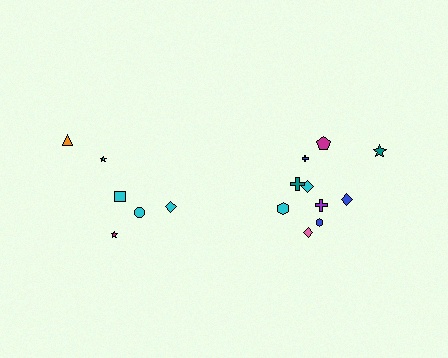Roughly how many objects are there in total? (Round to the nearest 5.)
Roughly 15 objects in total.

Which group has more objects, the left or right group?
The right group.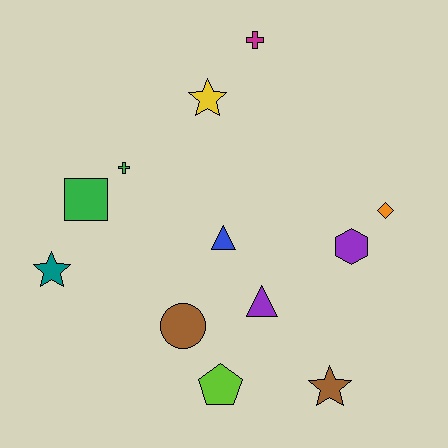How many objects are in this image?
There are 12 objects.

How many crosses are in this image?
There are 2 crosses.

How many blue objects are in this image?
There is 1 blue object.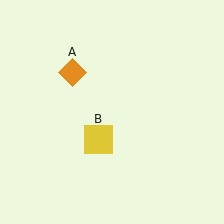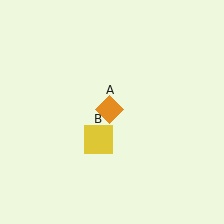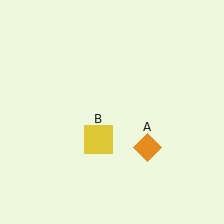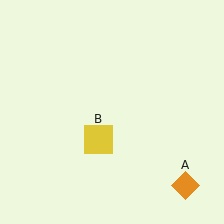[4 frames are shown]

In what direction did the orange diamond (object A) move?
The orange diamond (object A) moved down and to the right.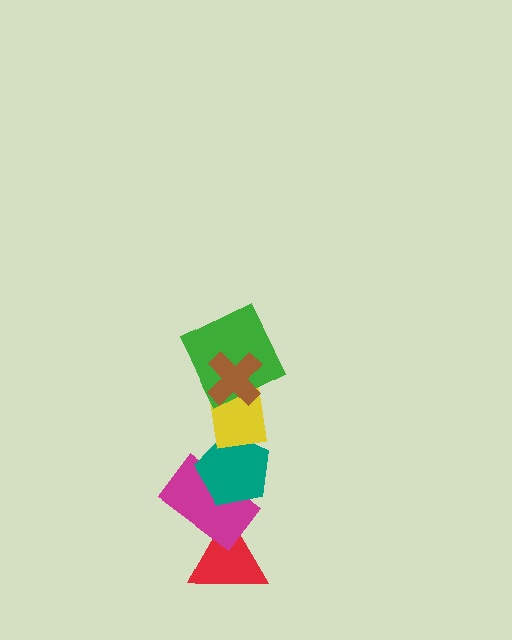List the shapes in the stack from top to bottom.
From top to bottom: the brown cross, the green square, the yellow rectangle, the teal pentagon, the magenta rectangle, the red triangle.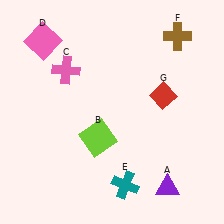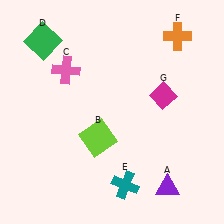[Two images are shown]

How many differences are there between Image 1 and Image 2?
There are 3 differences between the two images.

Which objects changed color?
D changed from pink to green. F changed from brown to orange. G changed from red to magenta.